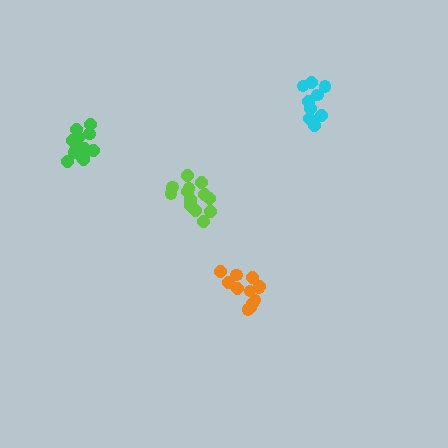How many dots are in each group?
Group 1: 12 dots, Group 2: 15 dots, Group 3: 9 dots, Group 4: 14 dots (50 total).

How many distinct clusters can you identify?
There are 4 distinct clusters.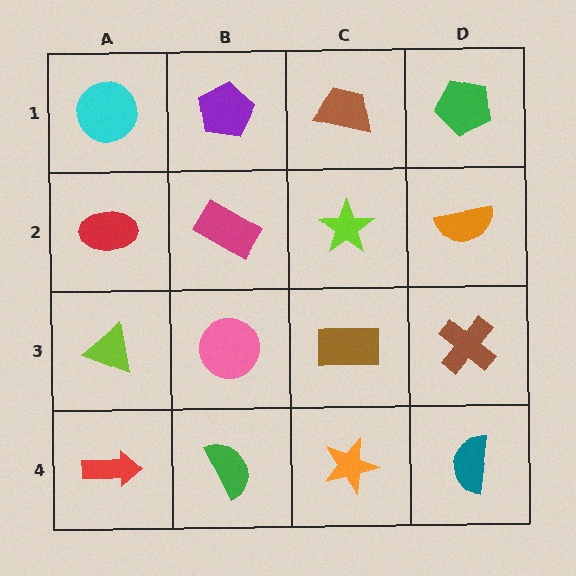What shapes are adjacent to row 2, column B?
A purple pentagon (row 1, column B), a pink circle (row 3, column B), a red ellipse (row 2, column A), a lime star (row 2, column C).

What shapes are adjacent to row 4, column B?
A pink circle (row 3, column B), a red arrow (row 4, column A), an orange star (row 4, column C).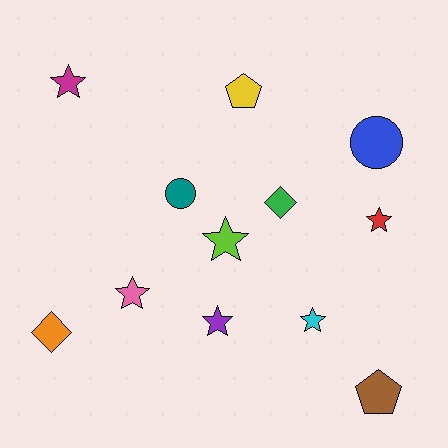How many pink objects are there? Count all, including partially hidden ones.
There is 1 pink object.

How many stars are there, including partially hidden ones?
There are 6 stars.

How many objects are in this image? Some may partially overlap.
There are 12 objects.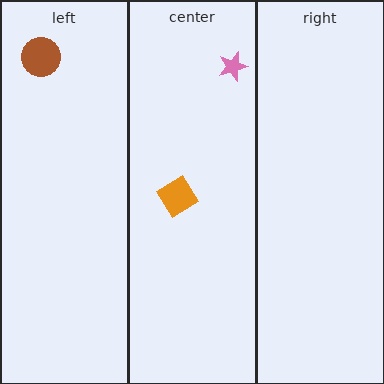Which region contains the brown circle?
The left region.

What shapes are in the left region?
The brown circle.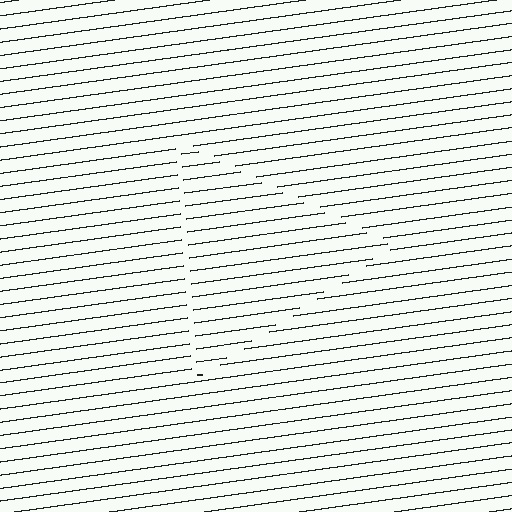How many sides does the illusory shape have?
3 sides — the line-ends trace a triangle.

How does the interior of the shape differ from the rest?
The interior of the shape contains the same grating, shifted by half a period — the contour is defined by the phase discontinuity where line-ends from the inner and outer gratings abut.